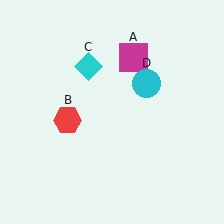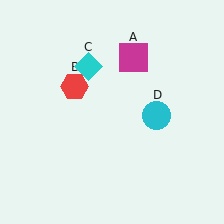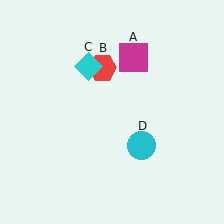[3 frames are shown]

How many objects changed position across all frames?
2 objects changed position: red hexagon (object B), cyan circle (object D).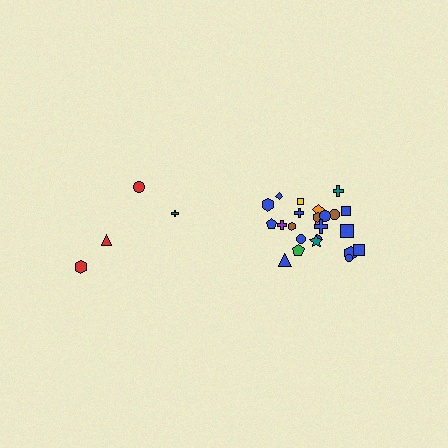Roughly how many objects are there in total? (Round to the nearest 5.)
Roughly 30 objects in total.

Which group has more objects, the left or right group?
The right group.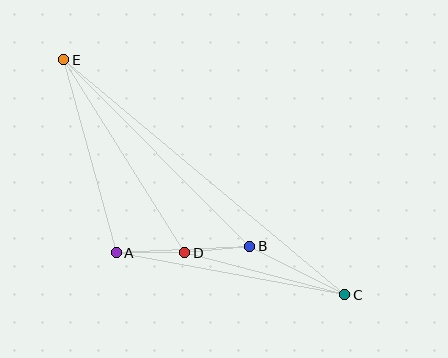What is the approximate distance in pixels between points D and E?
The distance between D and E is approximately 228 pixels.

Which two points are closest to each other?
Points B and D are closest to each other.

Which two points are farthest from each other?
Points C and E are farthest from each other.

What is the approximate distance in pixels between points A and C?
The distance between A and C is approximately 232 pixels.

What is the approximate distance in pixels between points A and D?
The distance between A and D is approximately 68 pixels.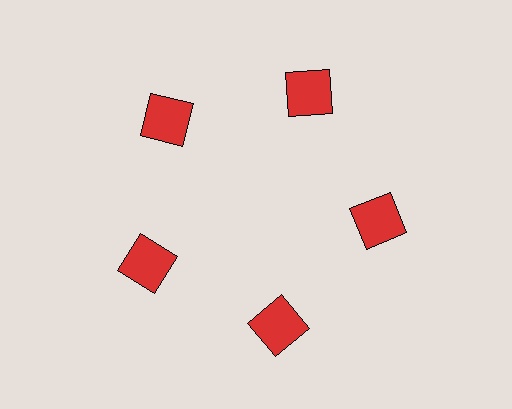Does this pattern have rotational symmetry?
Yes, this pattern has 5-fold rotational symmetry. It looks the same after rotating 72 degrees around the center.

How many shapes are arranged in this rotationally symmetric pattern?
There are 5 shapes, arranged in 5 groups of 1.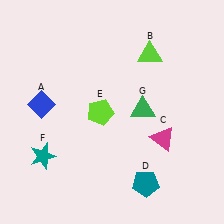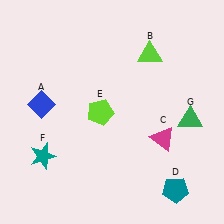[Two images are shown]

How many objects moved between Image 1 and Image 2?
2 objects moved between the two images.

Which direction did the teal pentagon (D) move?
The teal pentagon (D) moved right.